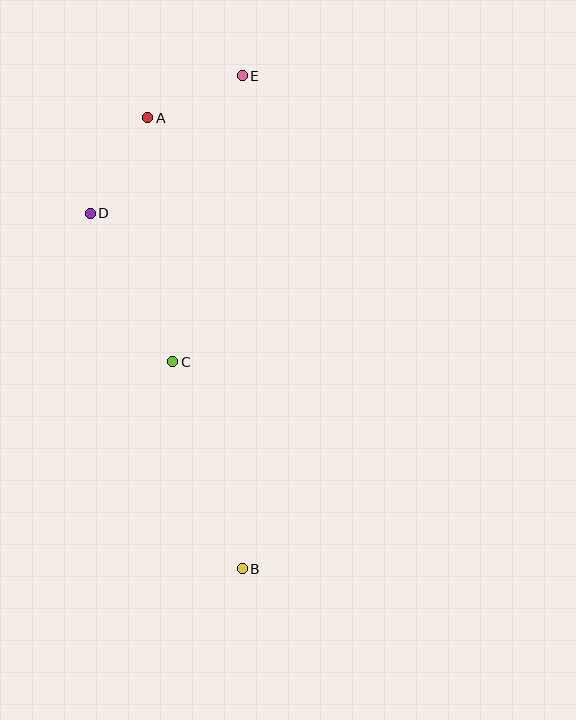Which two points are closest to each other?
Points A and E are closest to each other.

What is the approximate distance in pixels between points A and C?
The distance between A and C is approximately 245 pixels.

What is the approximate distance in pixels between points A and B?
The distance between A and B is approximately 461 pixels.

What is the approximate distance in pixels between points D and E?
The distance between D and E is approximately 205 pixels.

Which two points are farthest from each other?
Points B and E are farthest from each other.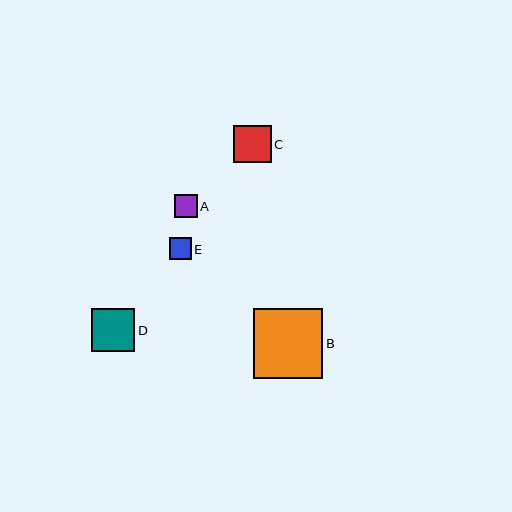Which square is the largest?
Square B is the largest with a size of approximately 70 pixels.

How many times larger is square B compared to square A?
Square B is approximately 3.1 times the size of square A.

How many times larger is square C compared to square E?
Square C is approximately 1.7 times the size of square E.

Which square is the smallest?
Square E is the smallest with a size of approximately 22 pixels.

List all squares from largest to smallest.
From largest to smallest: B, D, C, A, E.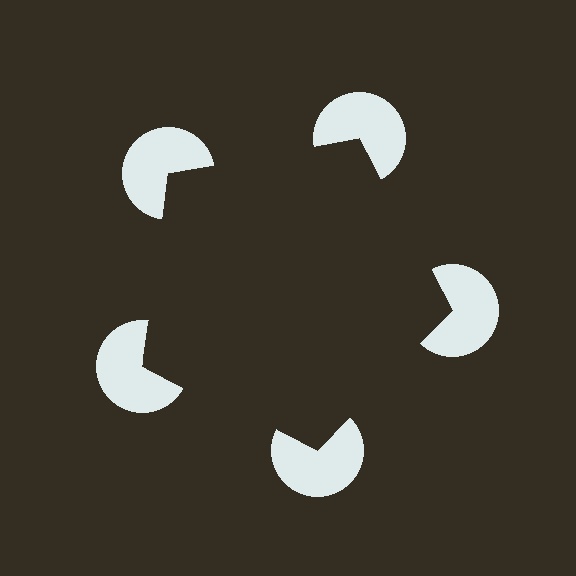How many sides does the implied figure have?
5 sides.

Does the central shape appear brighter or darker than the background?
It typically appears slightly darker than the background, even though no actual brightness change is drawn.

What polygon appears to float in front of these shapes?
An illusory pentagon — its edges are inferred from the aligned wedge cuts in the pac-man discs, not physically drawn.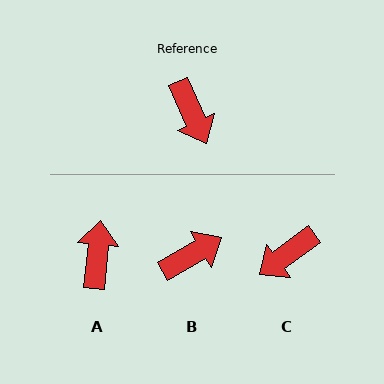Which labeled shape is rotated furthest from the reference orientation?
A, about 150 degrees away.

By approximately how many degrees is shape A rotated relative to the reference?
Approximately 150 degrees counter-clockwise.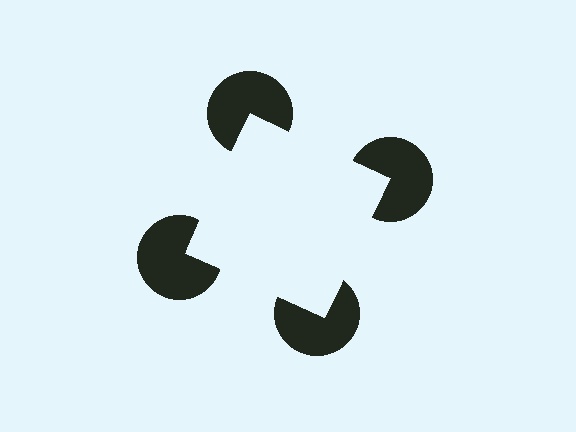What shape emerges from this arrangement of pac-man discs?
An illusory square — its edges are inferred from the aligned wedge cuts in the pac-man discs, not physically drawn.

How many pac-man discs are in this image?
There are 4 — one at each vertex of the illusory square.